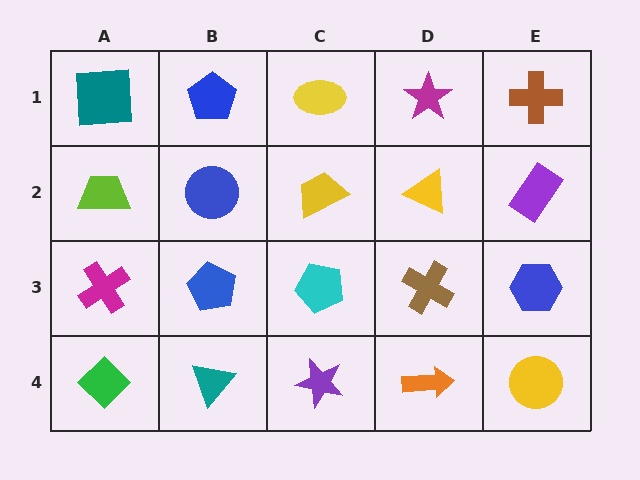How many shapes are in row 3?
5 shapes.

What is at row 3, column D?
A brown cross.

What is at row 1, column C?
A yellow ellipse.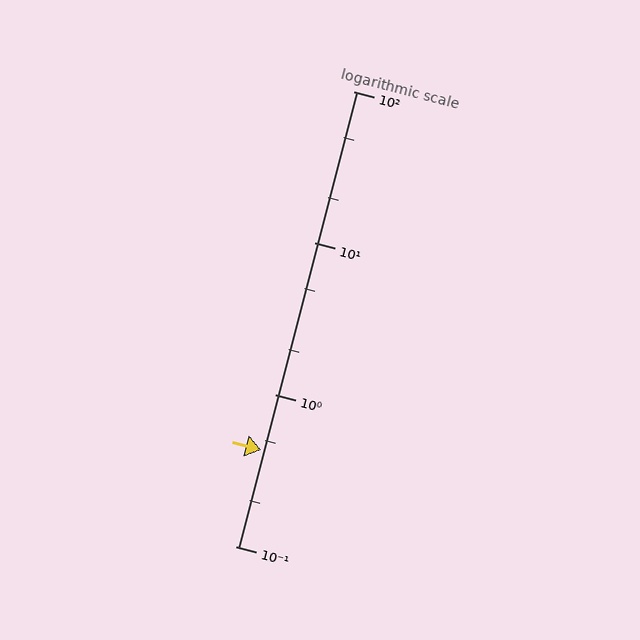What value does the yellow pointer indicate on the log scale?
The pointer indicates approximately 0.43.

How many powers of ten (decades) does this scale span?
The scale spans 3 decades, from 0.1 to 100.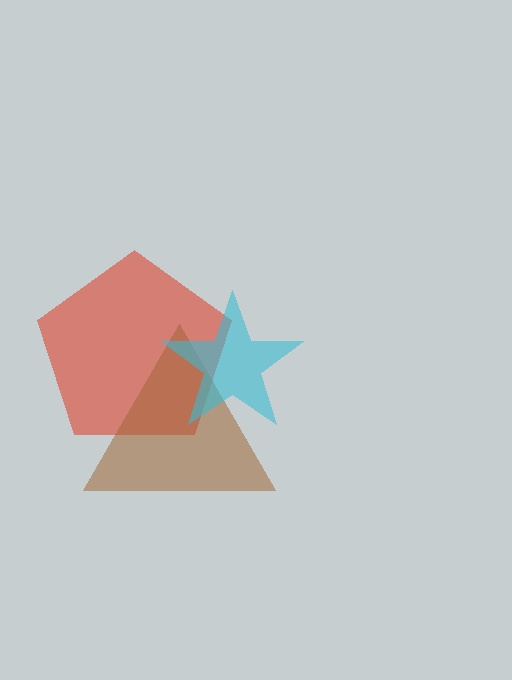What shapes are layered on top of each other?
The layered shapes are: a red pentagon, a brown triangle, a cyan star.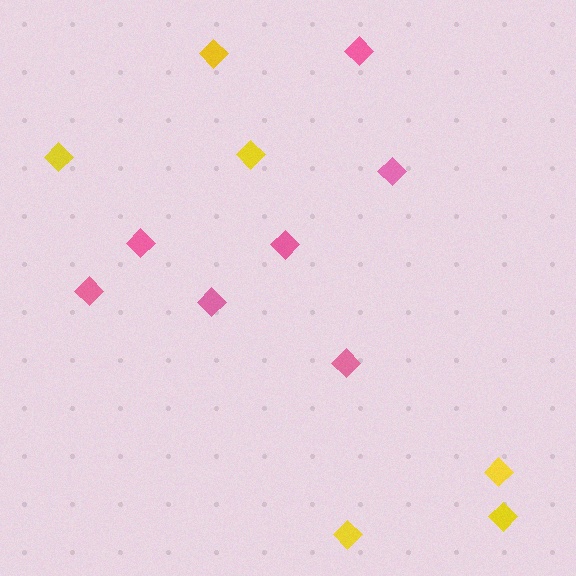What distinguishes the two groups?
There are 2 groups: one group of yellow diamonds (6) and one group of pink diamonds (7).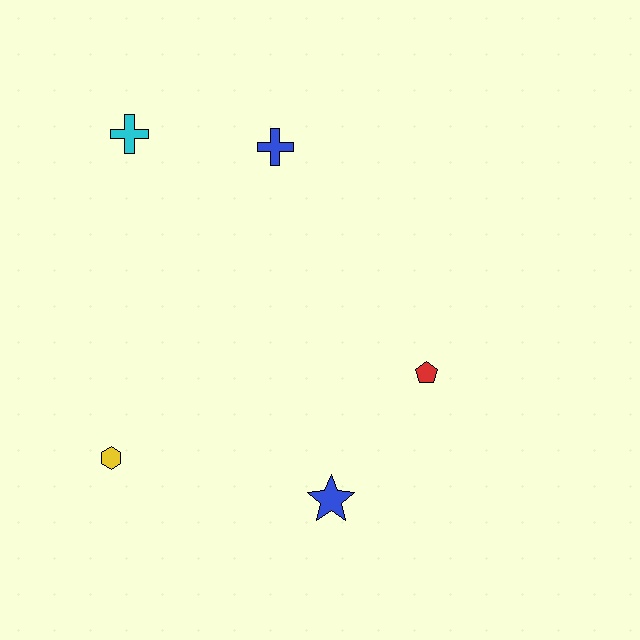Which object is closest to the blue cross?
The cyan cross is closest to the blue cross.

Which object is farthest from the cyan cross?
The blue star is farthest from the cyan cross.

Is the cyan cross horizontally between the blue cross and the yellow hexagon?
Yes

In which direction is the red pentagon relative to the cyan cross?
The red pentagon is to the right of the cyan cross.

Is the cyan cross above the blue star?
Yes